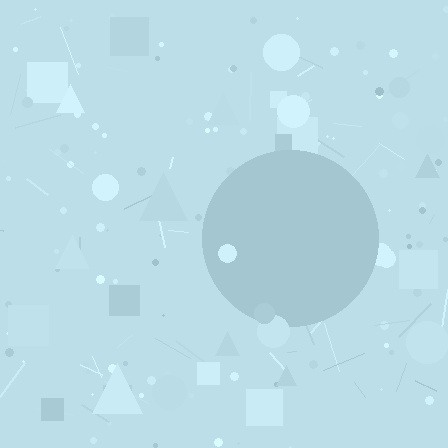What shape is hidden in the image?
A circle is hidden in the image.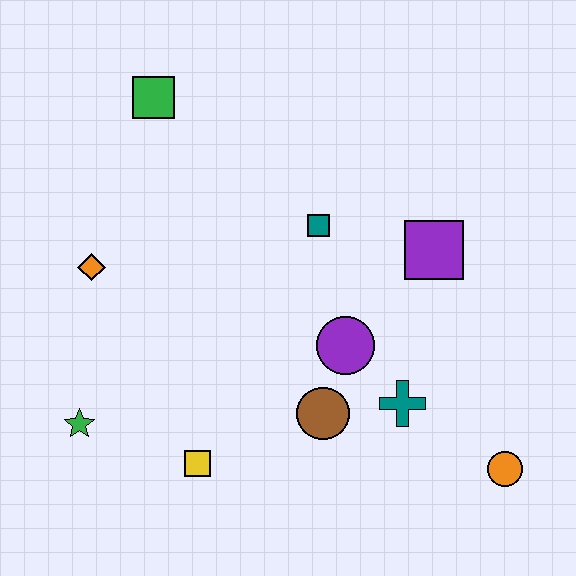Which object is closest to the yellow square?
The green star is closest to the yellow square.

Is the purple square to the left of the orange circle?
Yes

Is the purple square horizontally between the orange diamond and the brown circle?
No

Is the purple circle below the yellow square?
No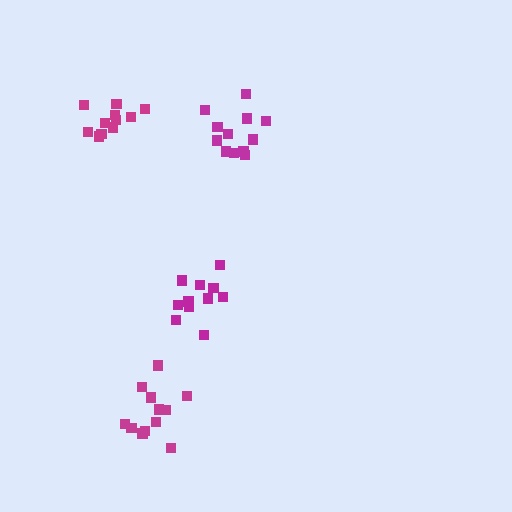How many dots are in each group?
Group 1: 11 dots, Group 2: 12 dots, Group 3: 12 dots, Group 4: 11 dots (46 total).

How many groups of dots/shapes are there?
There are 4 groups.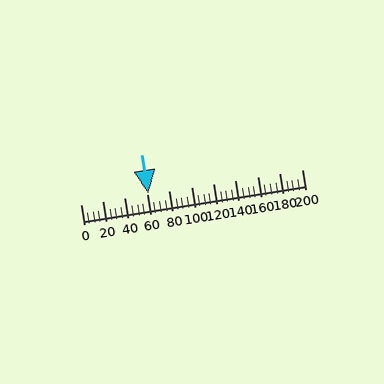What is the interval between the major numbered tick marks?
The major tick marks are spaced 20 units apart.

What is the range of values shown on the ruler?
The ruler shows values from 0 to 200.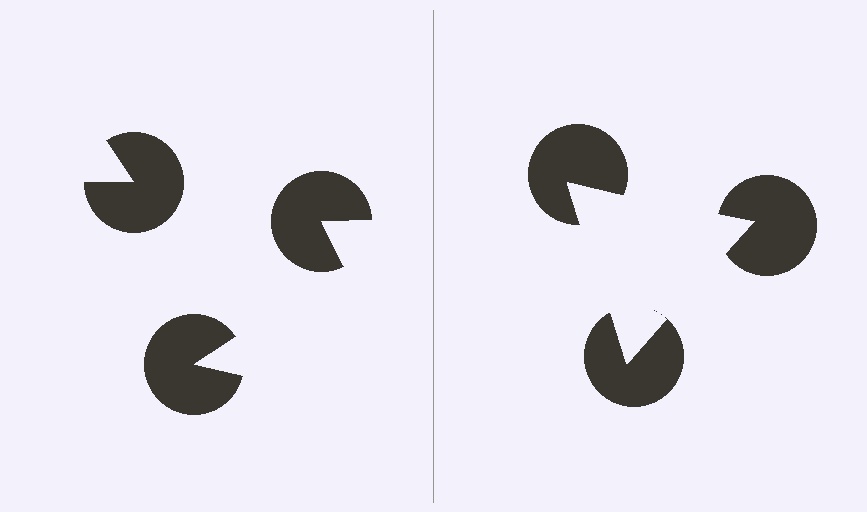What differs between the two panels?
The pac-man discs are positioned identically on both sides; only the wedge orientations differ. On the right they align to a triangle; on the left they are misaligned.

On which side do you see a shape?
An illusory triangle appears on the right side. On the left side the wedge cuts are rotated, so no coherent shape forms.